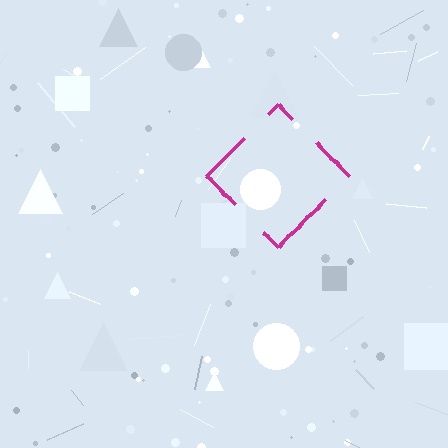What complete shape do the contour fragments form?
The contour fragments form a diamond.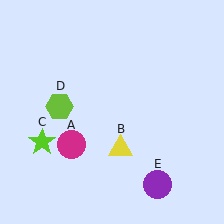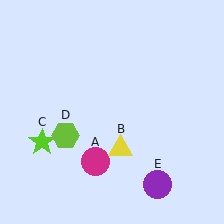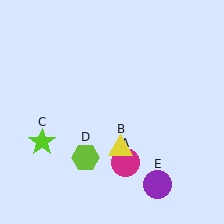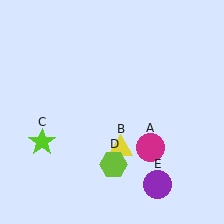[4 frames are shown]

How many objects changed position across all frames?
2 objects changed position: magenta circle (object A), lime hexagon (object D).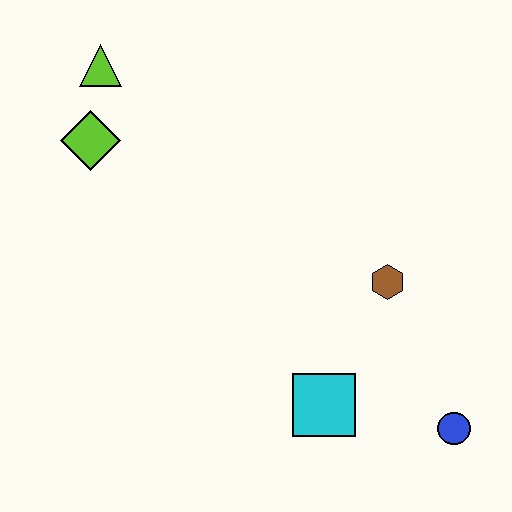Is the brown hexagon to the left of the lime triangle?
No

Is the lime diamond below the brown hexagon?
No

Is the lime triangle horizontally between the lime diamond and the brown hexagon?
Yes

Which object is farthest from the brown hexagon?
The lime triangle is farthest from the brown hexagon.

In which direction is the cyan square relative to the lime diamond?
The cyan square is below the lime diamond.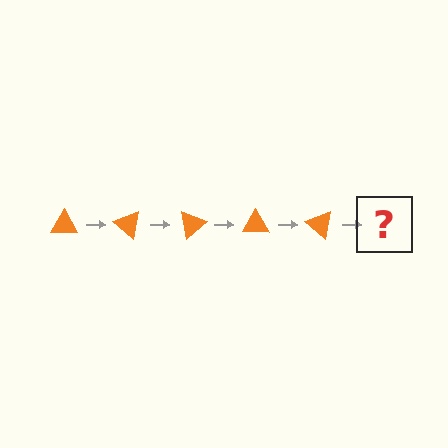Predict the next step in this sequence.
The next step is an orange triangle rotated 200 degrees.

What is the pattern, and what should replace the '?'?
The pattern is that the triangle rotates 40 degrees each step. The '?' should be an orange triangle rotated 200 degrees.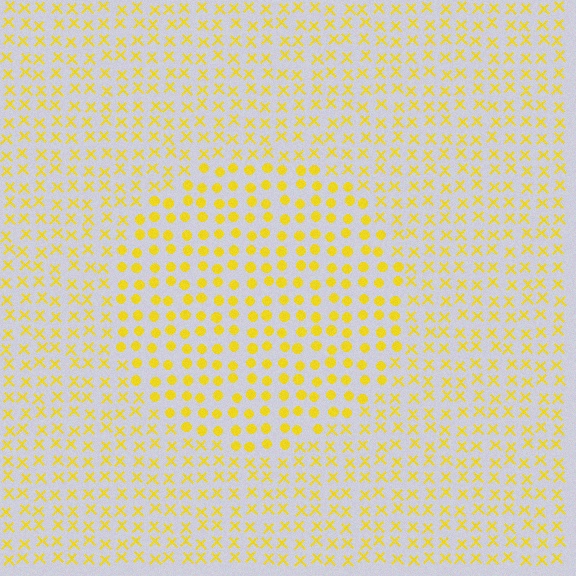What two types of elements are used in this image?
The image uses circles inside the circle region and X marks outside it.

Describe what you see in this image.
The image is filled with small yellow elements arranged in a uniform grid. A circle-shaped region contains circles, while the surrounding area contains X marks. The boundary is defined purely by the change in element shape.